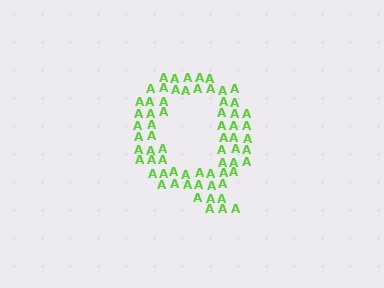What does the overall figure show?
The overall figure shows the letter Q.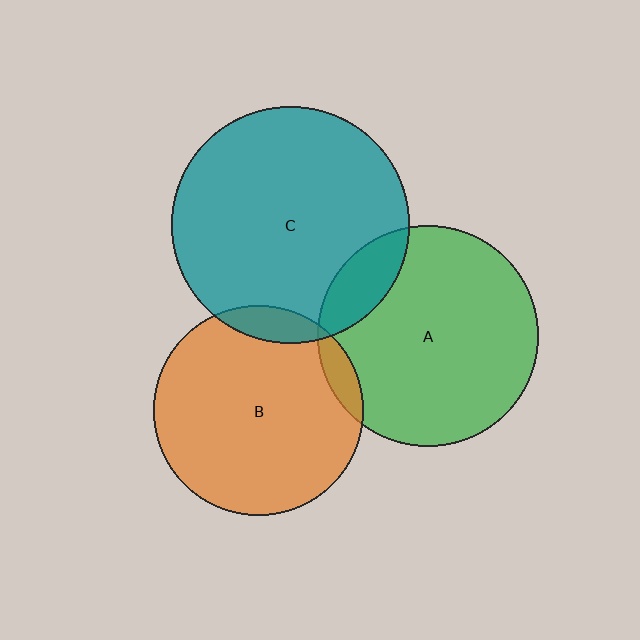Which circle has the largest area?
Circle C (teal).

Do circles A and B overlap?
Yes.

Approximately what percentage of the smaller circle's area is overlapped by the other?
Approximately 5%.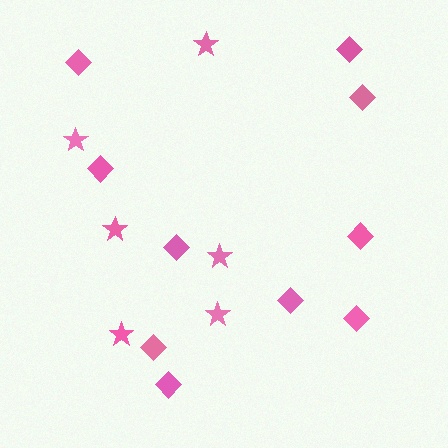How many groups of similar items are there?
There are 2 groups: one group of diamonds (10) and one group of stars (6).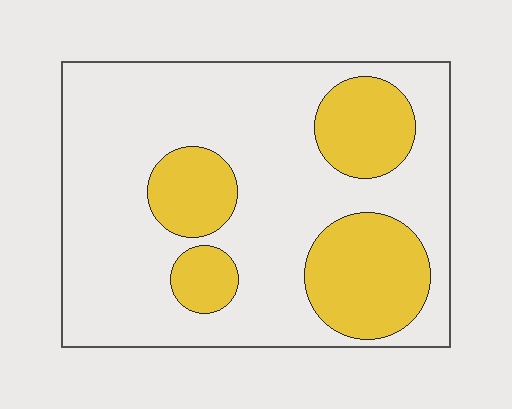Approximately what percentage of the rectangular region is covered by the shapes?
Approximately 30%.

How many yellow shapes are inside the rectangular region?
4.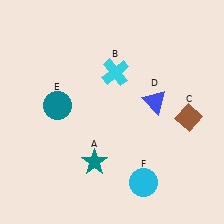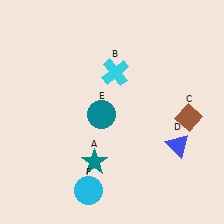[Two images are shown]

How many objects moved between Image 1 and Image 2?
3 objects moved between the two images.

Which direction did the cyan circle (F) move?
The cyan circle (F) moved left.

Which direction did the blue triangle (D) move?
The blue triangle (D) moved down.